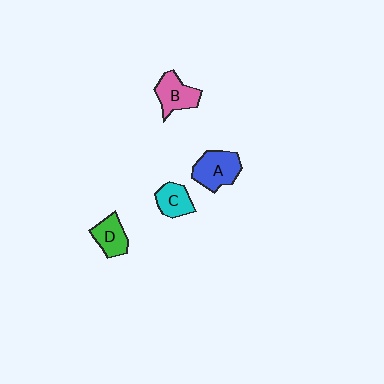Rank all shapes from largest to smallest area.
From largest to smallest: A (blue), B (pink), D (green), C (cyan).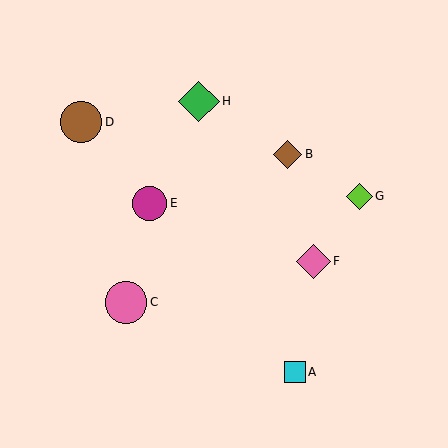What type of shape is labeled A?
Shape A is a cyan square.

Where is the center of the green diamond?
The center of the green diamond is at (199, 101).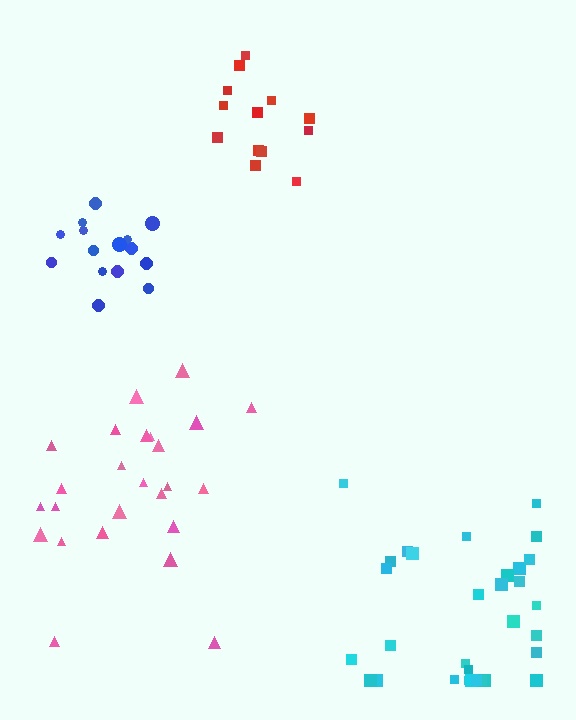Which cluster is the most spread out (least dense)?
Red.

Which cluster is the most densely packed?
Blue.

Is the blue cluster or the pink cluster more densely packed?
Blue.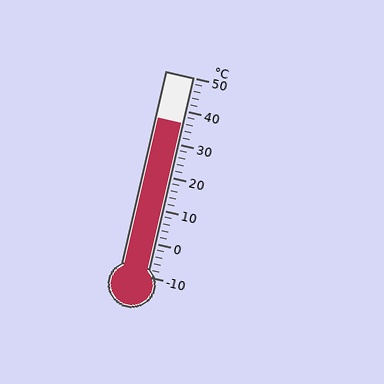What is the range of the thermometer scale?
The thermometer scale ranges from -10°C to 50°C.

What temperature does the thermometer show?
The thermometer shows approximately 36°C.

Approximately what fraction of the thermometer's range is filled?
The thermometer is filled to approximately 75% of its range.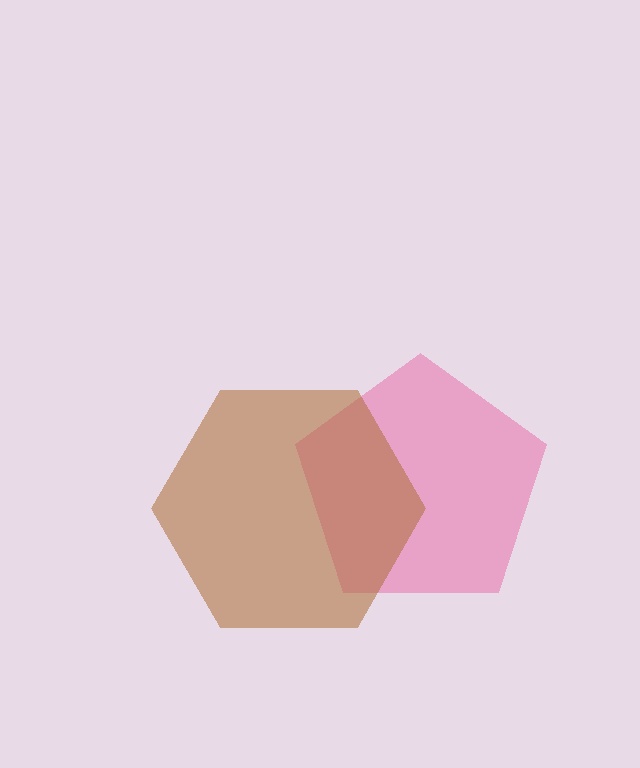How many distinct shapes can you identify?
There are 2 distinct shapes: a pink pentagon, a brown hexagon.